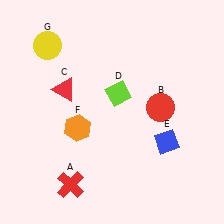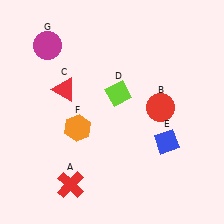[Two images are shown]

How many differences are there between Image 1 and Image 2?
There is 1 difference between the two images.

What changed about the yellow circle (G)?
In Image 1, G is yellow. In Image 2, it changed to magenta.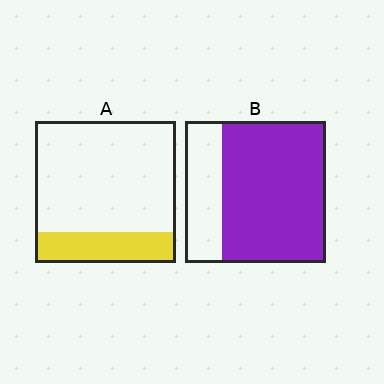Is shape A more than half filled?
No.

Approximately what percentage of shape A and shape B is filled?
A is approximately 20% and B is approximately 75%.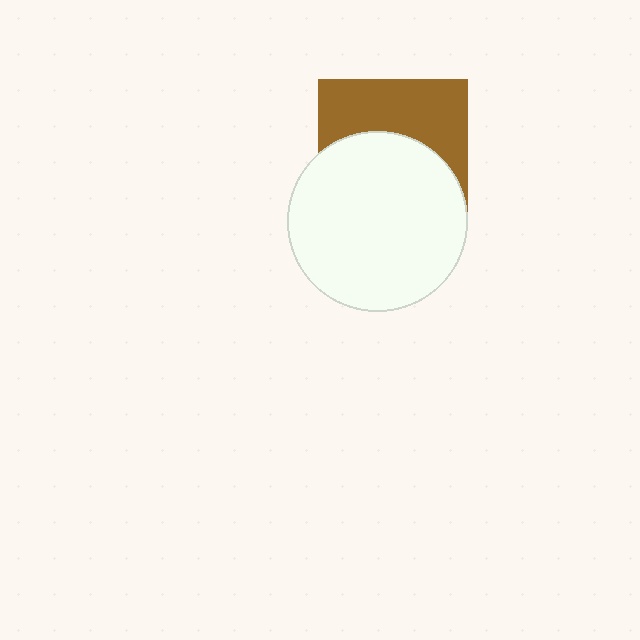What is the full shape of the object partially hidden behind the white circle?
The partially hidden object is a brown square.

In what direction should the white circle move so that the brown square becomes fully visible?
The white circle should move down. That is the shortest direction to clear the overlap and leave the brown square fully visible.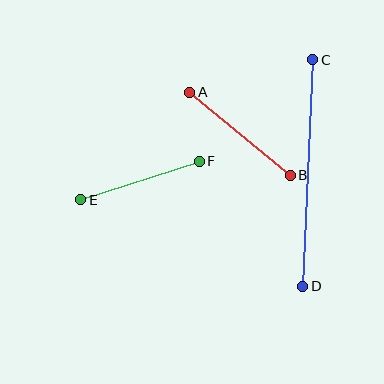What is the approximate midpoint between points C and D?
The midpoint is at approximately (308, 173) pixels.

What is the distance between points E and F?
The distance is approximately 125 pixels.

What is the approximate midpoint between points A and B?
The midpoint is at approximately (240, 134) pixels.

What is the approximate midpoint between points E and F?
The midpoint is at approximately (140, 181) pixels.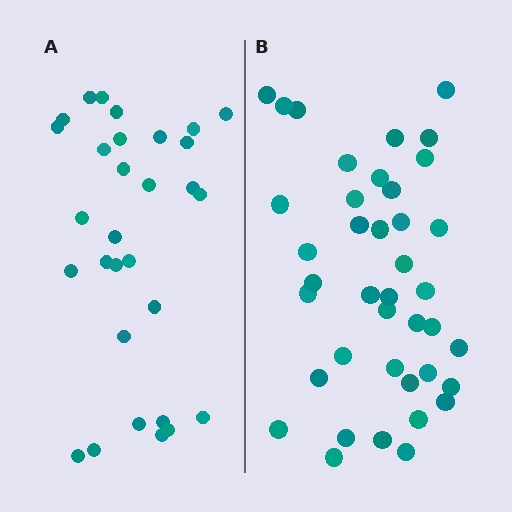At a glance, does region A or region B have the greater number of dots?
Region B (the right region) has more dots.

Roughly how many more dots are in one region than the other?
Region B has roughly 10 or so more dots than region A.